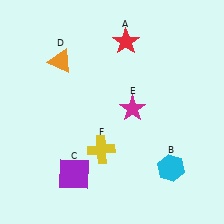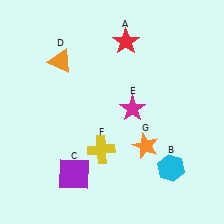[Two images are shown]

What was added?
An orange star (G) was added in Image 2.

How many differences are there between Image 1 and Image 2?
There is 1 difference between the two images.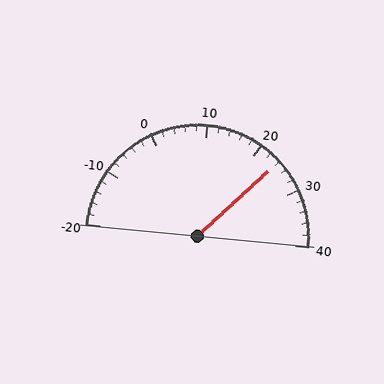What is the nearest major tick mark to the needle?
The nearest major tick mark is 20.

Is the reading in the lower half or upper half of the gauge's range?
The reading is in the upper half of the range (-20 to 40).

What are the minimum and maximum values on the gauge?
The gauge ranges from -20 to 40.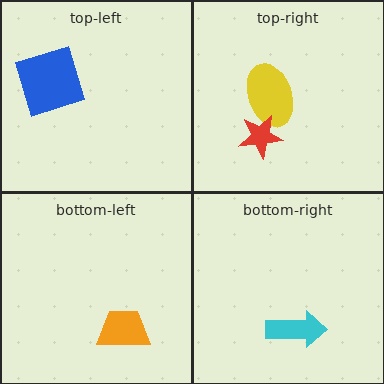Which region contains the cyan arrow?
The bottom-right region.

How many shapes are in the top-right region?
2.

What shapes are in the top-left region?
The blue square.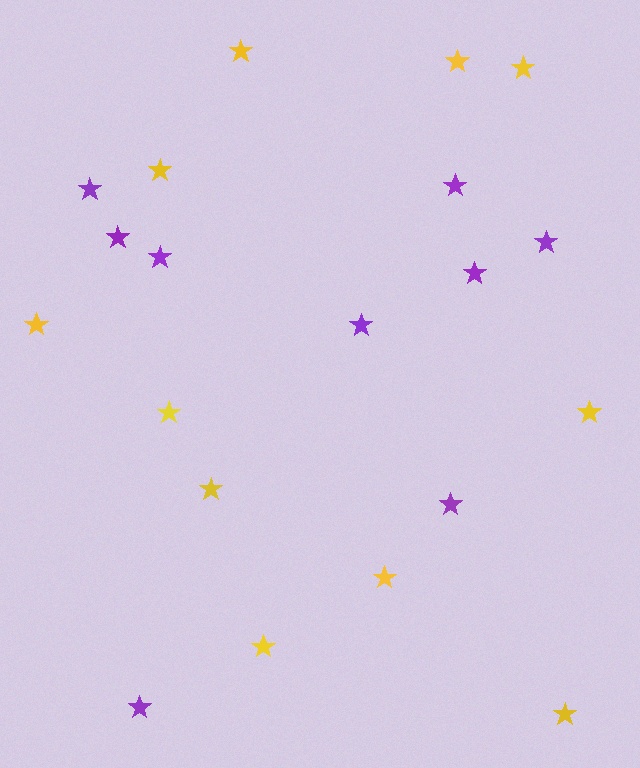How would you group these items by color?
There are 2 groups: one group of purple stars (9) and one group of yellow stars (11).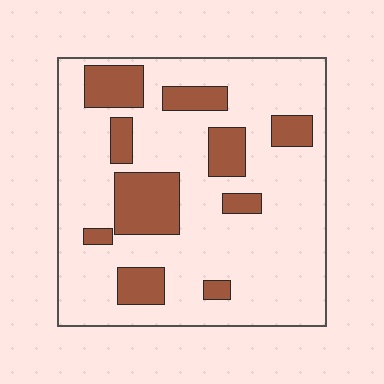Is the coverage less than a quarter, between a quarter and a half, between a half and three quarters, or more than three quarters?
Less than a quarter.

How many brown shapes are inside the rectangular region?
10.